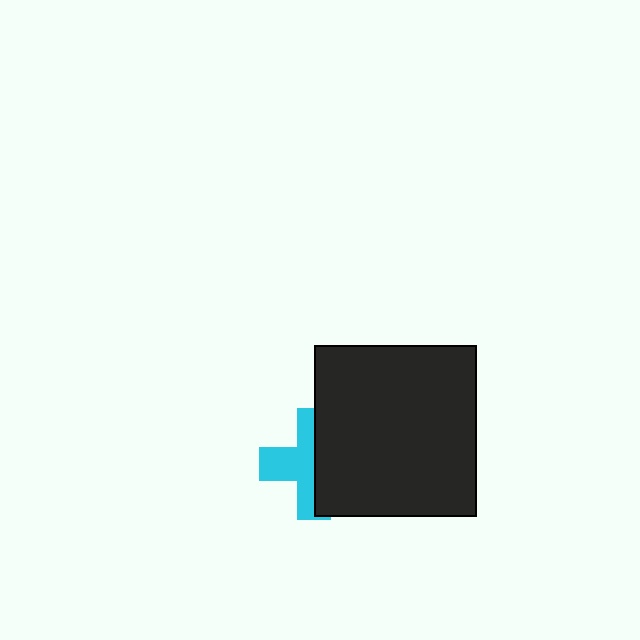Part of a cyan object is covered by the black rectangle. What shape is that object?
It is a cross.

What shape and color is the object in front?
The object in front is a black rectangle.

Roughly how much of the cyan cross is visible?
About half of it is visible (roughly 49%).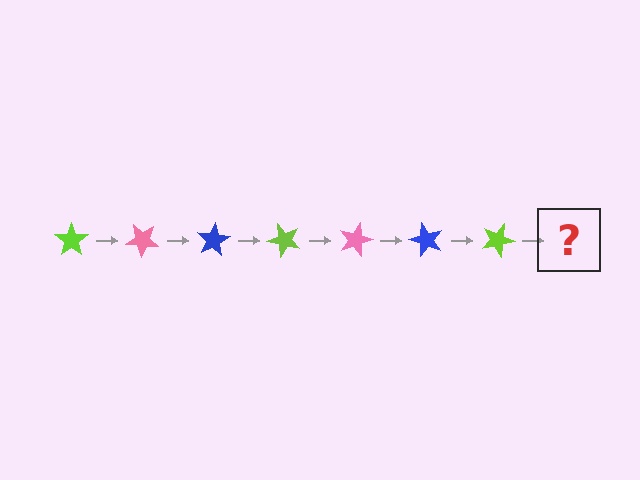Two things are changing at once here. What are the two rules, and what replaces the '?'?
The two rules are that it rotates 40 degrees each step and the color cycles through lime, pink, and blue. The '?' should be a pink star, rotated 280 degrees from the start.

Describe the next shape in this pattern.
It should be a pink star, rotated 280 degrees from the start.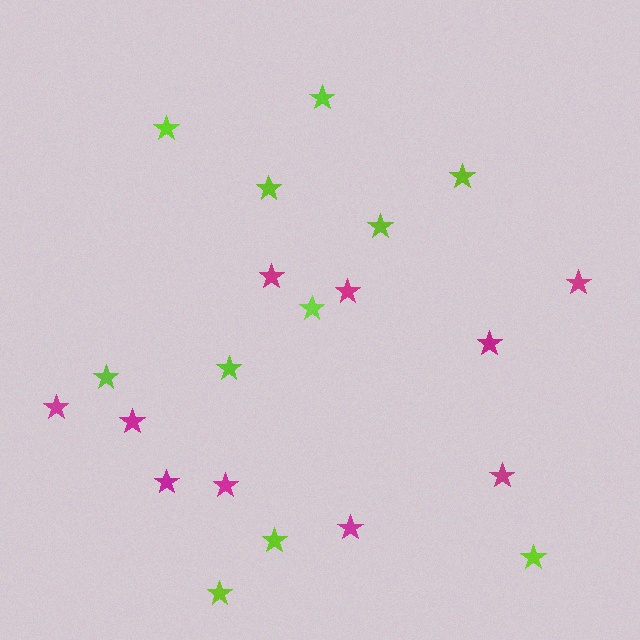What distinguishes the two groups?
There are 2 groups: one group of magenta stars (10) and one group of lime stars (11).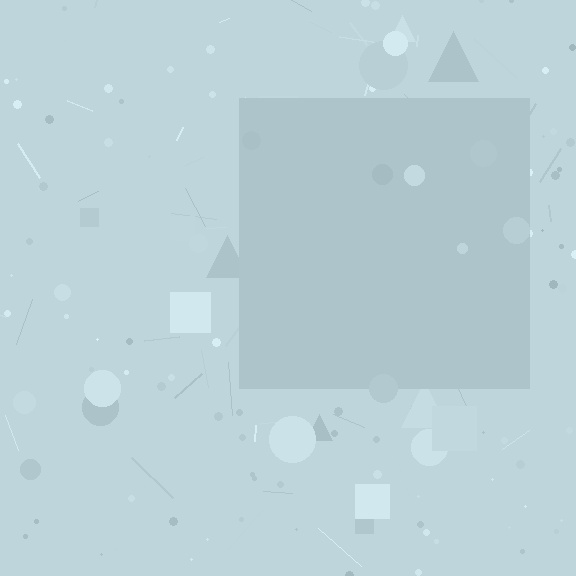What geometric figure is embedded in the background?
A square is embedded in the background.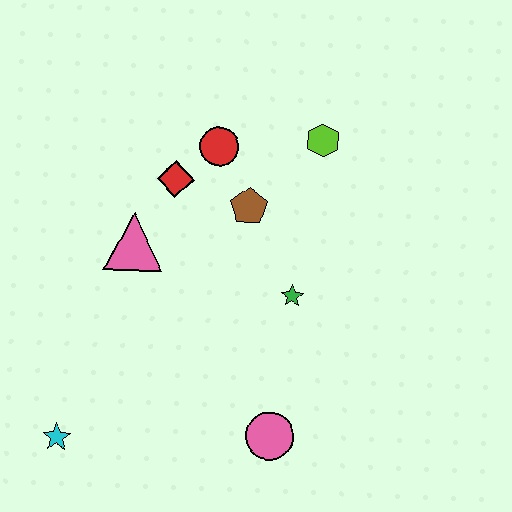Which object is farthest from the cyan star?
The lime hexagon is farthest from the cyan star.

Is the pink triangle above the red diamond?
No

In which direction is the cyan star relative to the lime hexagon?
The cyan star is below the lime hexagon.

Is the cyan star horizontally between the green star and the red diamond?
No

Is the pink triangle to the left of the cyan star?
No